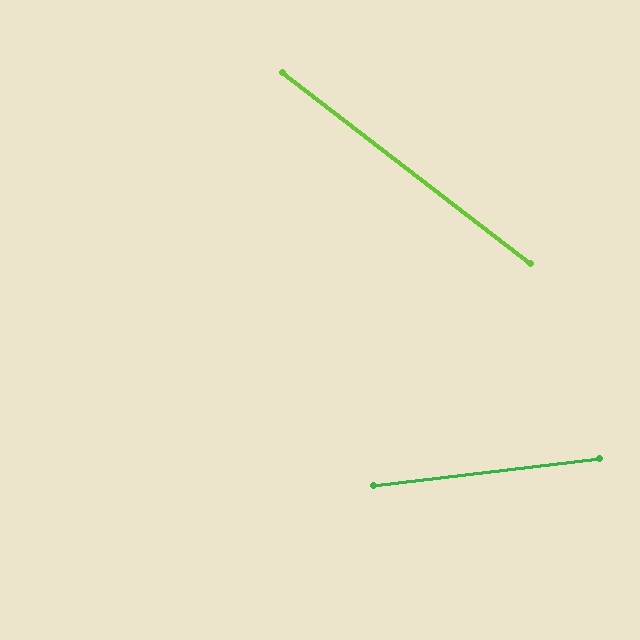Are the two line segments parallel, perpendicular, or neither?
Neither parallel nor perpendicular — they differ by about 44°.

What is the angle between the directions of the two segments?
Approximately 44 degrees.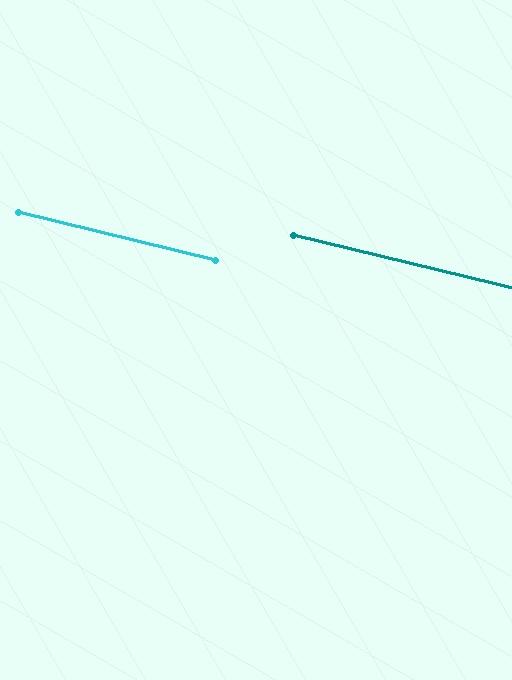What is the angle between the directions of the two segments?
Approximately 0 degrees.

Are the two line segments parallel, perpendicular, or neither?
Parallel — their directions differ by only 0.1°.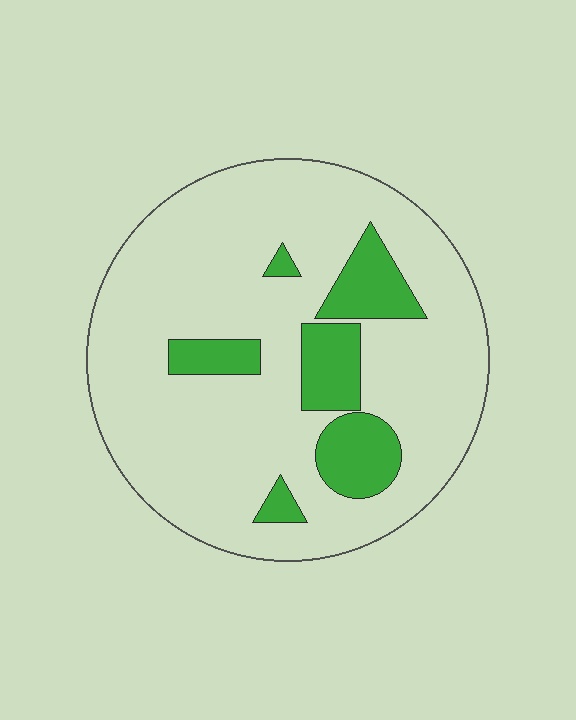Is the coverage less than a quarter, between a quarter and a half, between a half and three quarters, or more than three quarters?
Less than a quarter.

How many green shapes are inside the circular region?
6.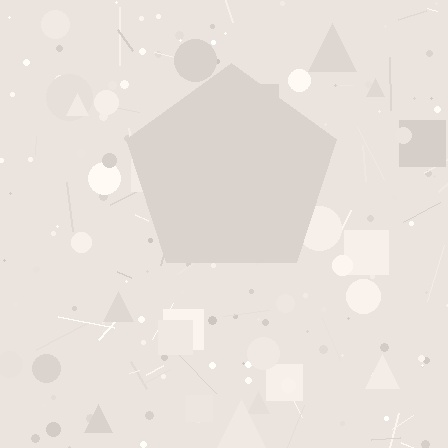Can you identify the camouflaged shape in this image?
The camouflaged shape is a pentagon.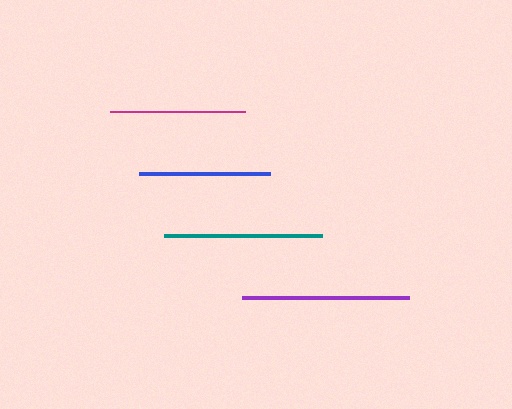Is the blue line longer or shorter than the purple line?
The purple line is longer than the blue line.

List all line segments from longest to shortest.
From longest to shortest: purple, teal, magenta, blue.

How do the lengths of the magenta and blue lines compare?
The magenta and blue lines are approximately the same length.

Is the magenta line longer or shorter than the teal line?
The teal line is longer than the magenta line.